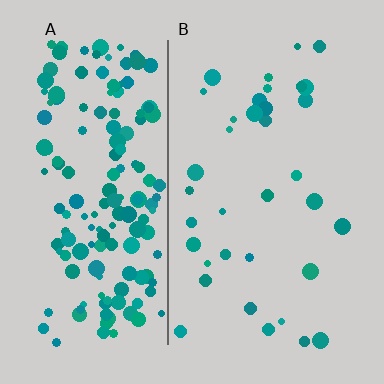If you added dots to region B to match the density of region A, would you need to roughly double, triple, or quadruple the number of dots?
Approximately quadruple.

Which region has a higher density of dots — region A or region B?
A (the left).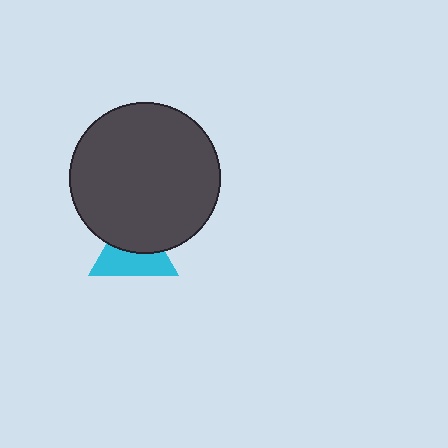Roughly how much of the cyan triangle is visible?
About half of it is visible (roughly 52%).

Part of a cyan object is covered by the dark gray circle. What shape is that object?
It is a triangle.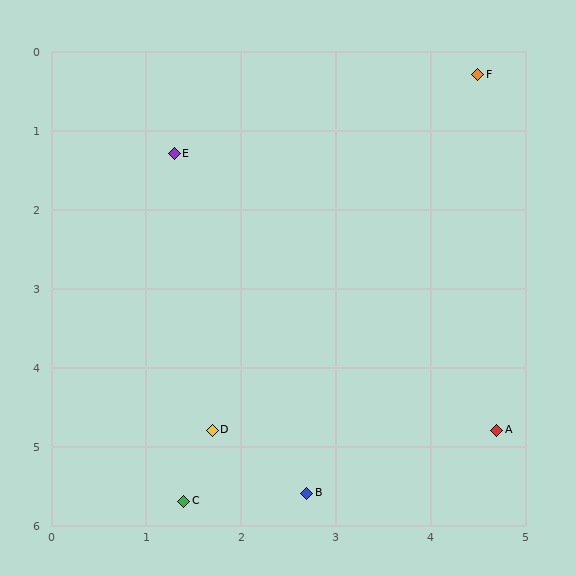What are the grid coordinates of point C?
Point C is at approximately (1.4, 5.7).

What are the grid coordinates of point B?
Point B is at approximately (2.7, 5.6).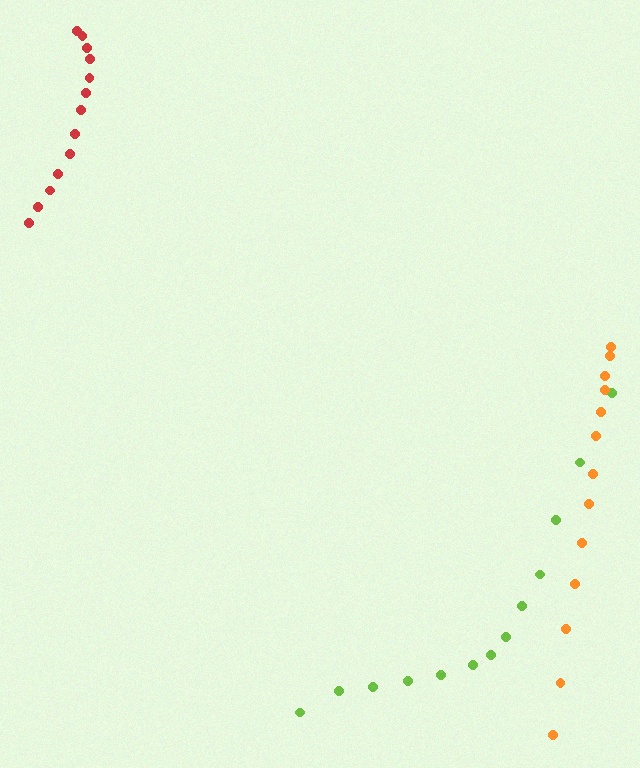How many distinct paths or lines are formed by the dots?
There are 3 distinct paths.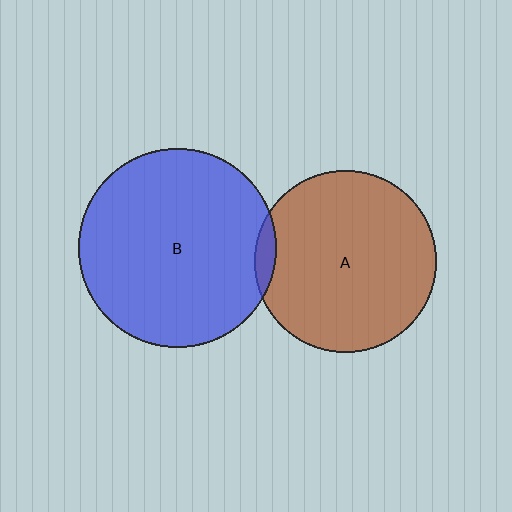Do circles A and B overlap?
Yes.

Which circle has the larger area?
Circle B (blue).